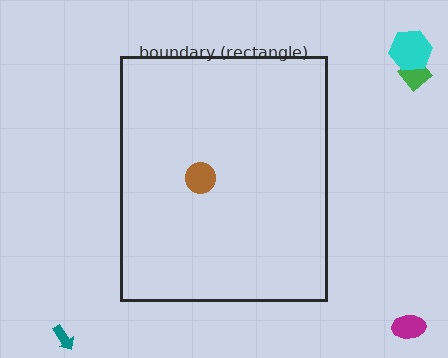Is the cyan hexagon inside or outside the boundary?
Outside.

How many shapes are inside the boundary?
1 inside, 4 outside.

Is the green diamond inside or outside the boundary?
Outside.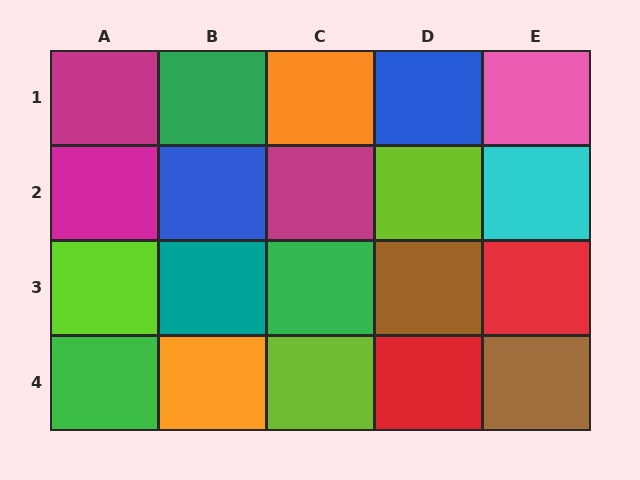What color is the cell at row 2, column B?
Blue.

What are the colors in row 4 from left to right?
Green, orange, lime, red, brown.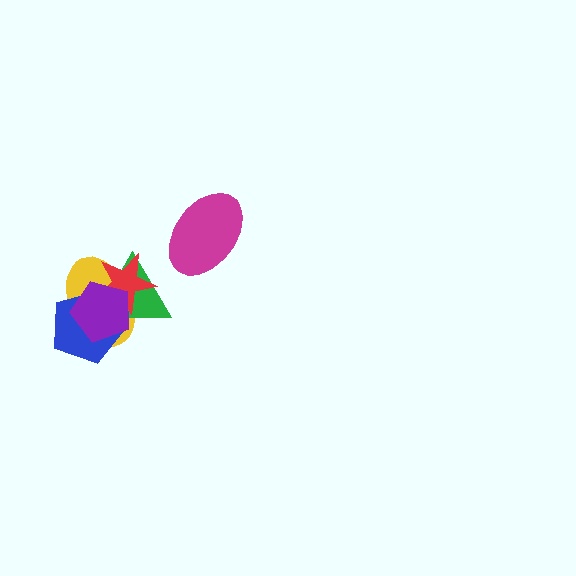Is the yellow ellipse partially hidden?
Yes, it is partially covered by another shape.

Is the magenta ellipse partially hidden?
No, no other shape covers it.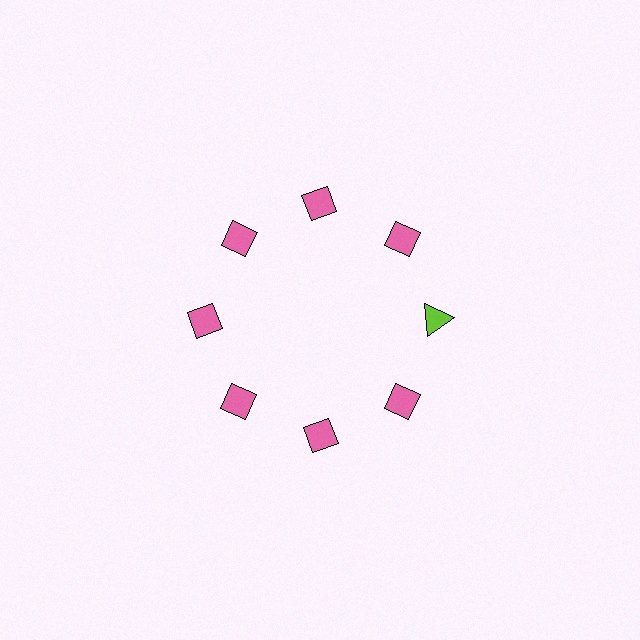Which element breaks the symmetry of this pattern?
The lime triangle at roughly the 3 o'clock position breaks the symmetry. All other shapes are pink diamonds.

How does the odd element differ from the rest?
It differs in both color (lime instead of pink) and shape (triangle instead of diamond).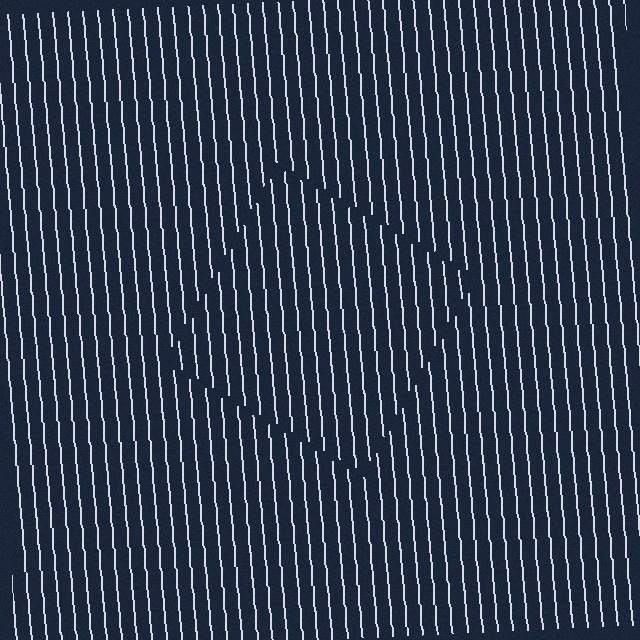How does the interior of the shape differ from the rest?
The interior of the shape contains the same grating, shifted by half a period — the contour is defined by the phase discontinuity where line-ends from the inner and outer gratings abut.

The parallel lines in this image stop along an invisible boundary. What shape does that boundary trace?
An illusory square. The interior of the shape contains the same grating, shifted by half a period — the contour is defined by the phase discontinuity where line-ends from the inner and outer gratings abut.